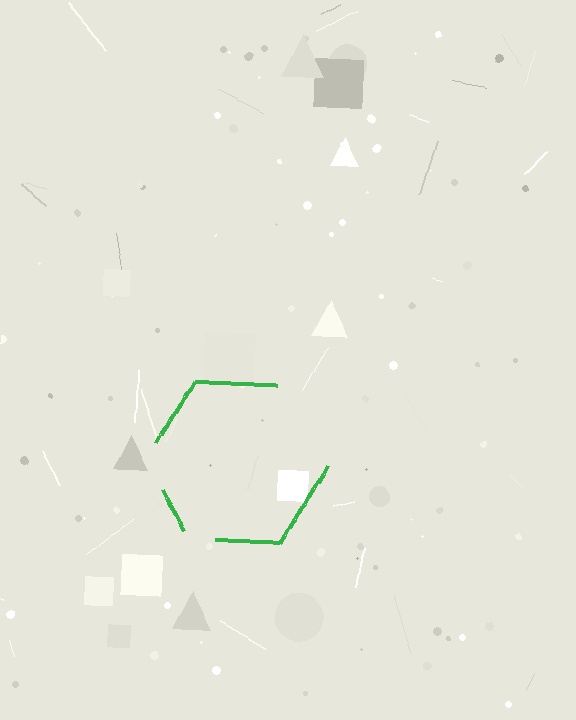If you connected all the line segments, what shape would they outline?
They would outline a hexagon.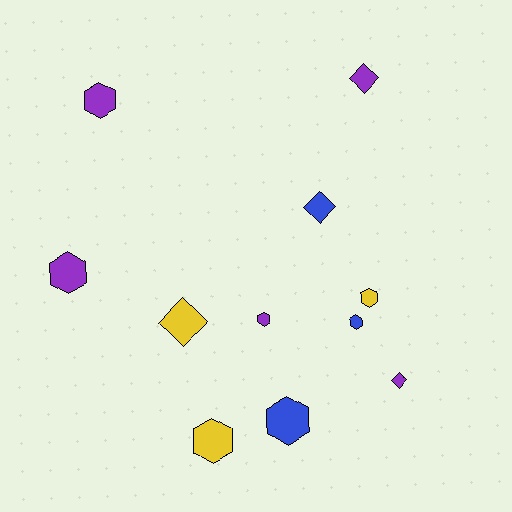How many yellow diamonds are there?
There is 1 yellow diamond.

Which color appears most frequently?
Purple, with 5 objects.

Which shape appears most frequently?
Hexagon, with 7 objects.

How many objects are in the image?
There are 11 objects.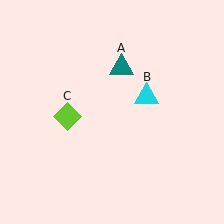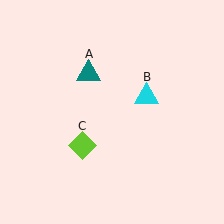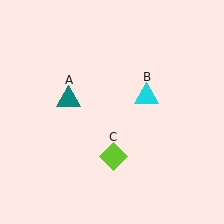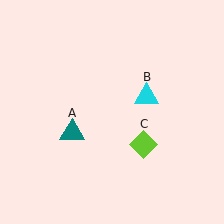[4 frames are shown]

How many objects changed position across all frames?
2 objects changed position: teal triangle (object A), lime diamond (object C).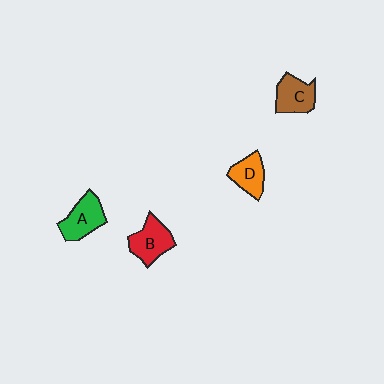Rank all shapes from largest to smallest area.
From largest to smallest: B (red), A (green), C (brown), D (orange).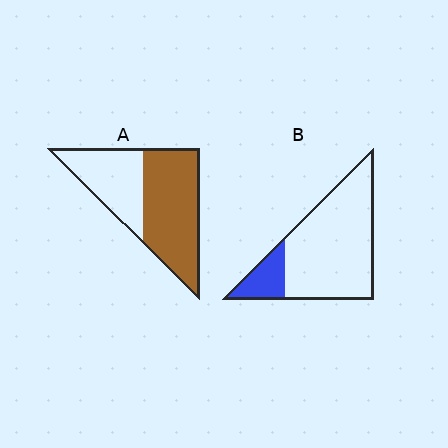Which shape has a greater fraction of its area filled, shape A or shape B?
Shape A.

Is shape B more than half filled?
No.